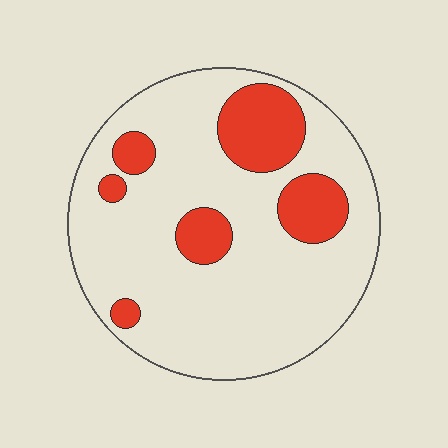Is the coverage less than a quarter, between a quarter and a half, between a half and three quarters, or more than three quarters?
Less than a quarter.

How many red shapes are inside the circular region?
6.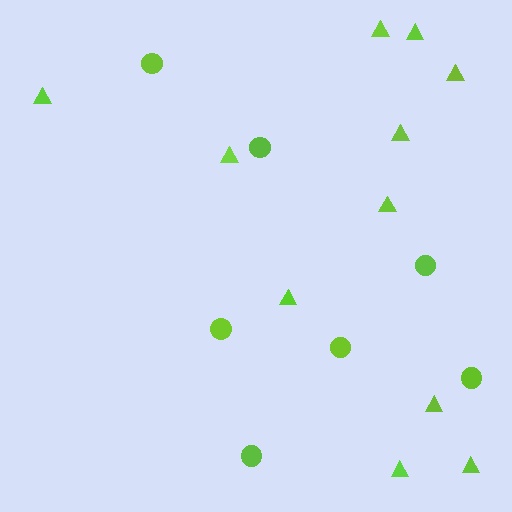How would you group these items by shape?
There are 2 groups: one group of circles (7) and one group of triangles (11).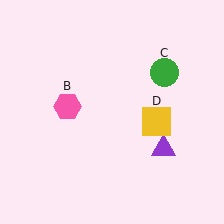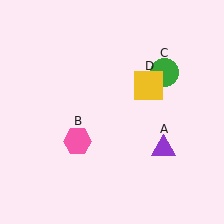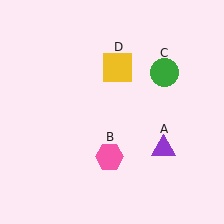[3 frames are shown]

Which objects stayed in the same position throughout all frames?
Purple triangle (object A) and green circle (object C) remained stationary.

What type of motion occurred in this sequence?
The pink hexagon (object B), yellow square (object D) rotated counterclockwise around the center of the scene.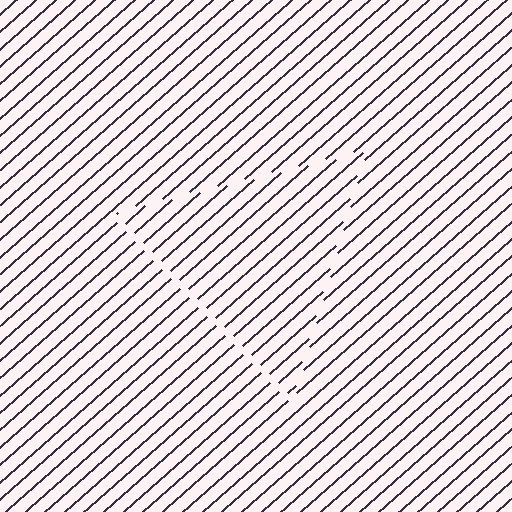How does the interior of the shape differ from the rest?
The interior of the shape contains the same grating, shifted by half a period — the contour is defined by the phase discontinuity where line-ends from the inner and outer gratings abut.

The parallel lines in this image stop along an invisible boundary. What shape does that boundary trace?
An illusory triangle. The interior of the shape contains the same grating, shifted by half a period — the contour is defined by the phase discontinuity where line-ends from the inner and outer gratings abut.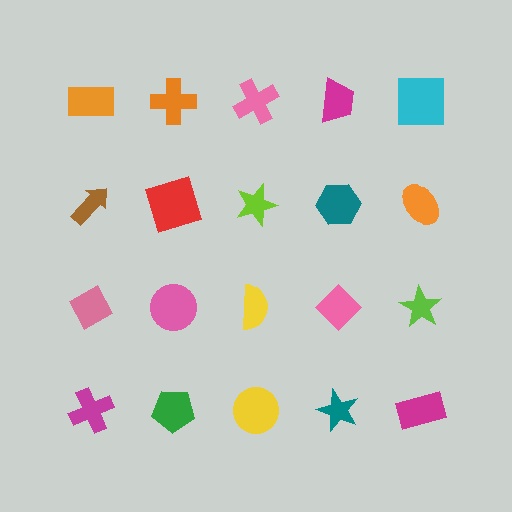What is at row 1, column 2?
An orange cross.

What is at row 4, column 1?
A magenta cross.